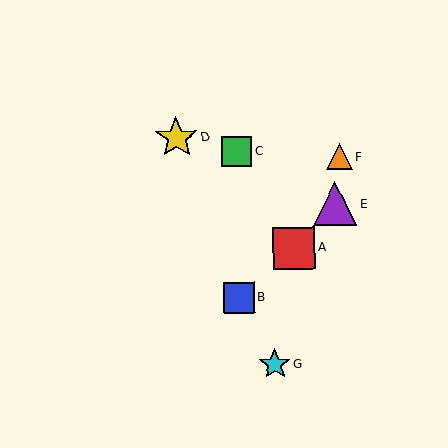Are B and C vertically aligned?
Yes, both are at x≈239.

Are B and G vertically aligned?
No, B is at x≈239 and G is at x≈275.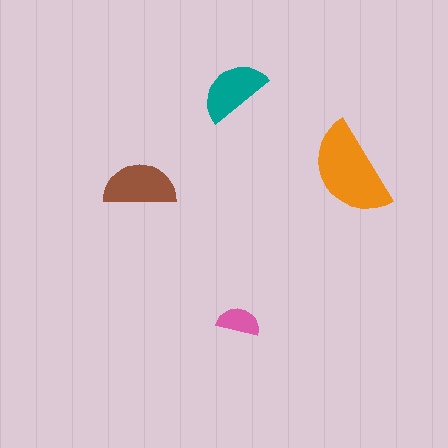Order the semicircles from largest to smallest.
the orange one, the brown one, the teal one, the pink one.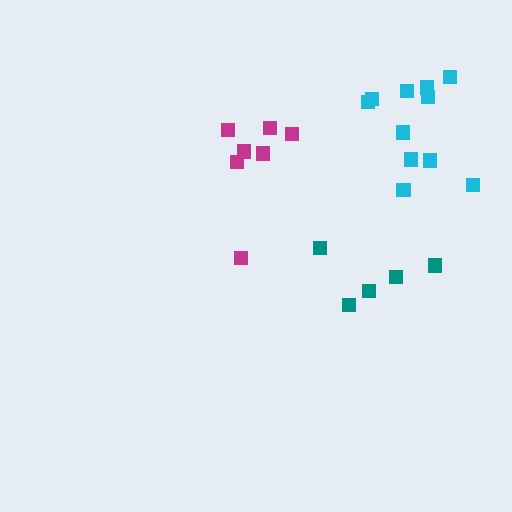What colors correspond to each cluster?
The clusters are colored: magenta, teal, cyan.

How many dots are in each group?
Group 1: 7 dots, Group 2: 5 dots, Group 3: 11 dots (23 total).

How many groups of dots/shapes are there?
There are 3 groups.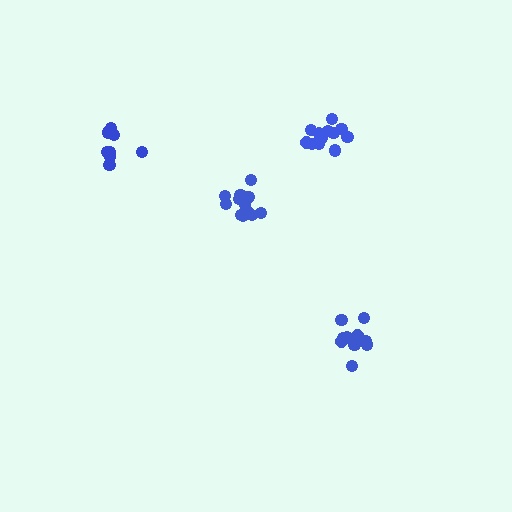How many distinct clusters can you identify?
There are 4 distinct clusters.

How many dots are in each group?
Group 1: 10 dots, Group 2: 13 dots, Group 3: 13 dots, Group 4: 8 dots (44 total).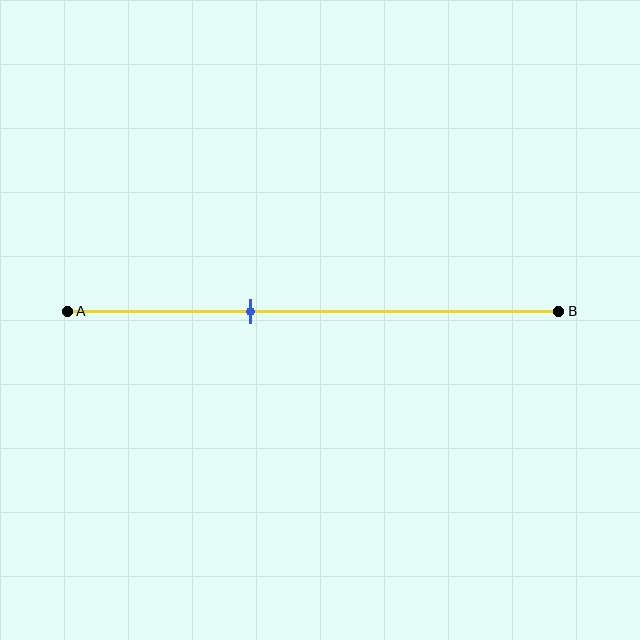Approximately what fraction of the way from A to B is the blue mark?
The blue mark is approximately 35% of the way from A to B.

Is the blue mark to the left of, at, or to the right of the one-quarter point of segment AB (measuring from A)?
The blue mark is to the right of the one-quarter point of segment AB.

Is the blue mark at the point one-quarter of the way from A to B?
No, the mark is at about 35% from A, not at the 25% one-quarter point.